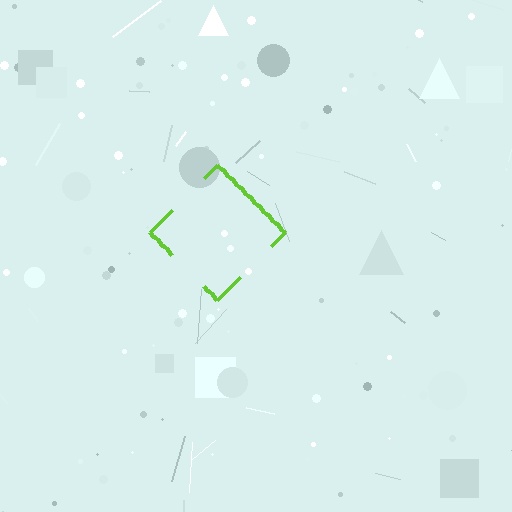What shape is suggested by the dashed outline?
The dashed outline suggests a diamond.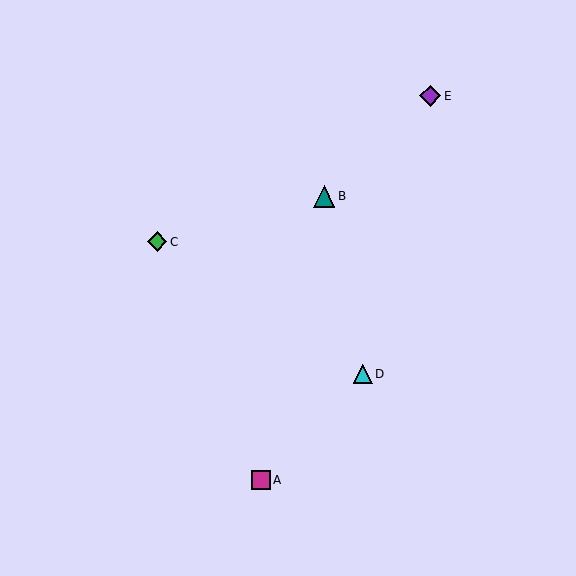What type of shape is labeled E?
Shape E is a purple diamond.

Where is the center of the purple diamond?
The center of the purple diamond is at (430, 96).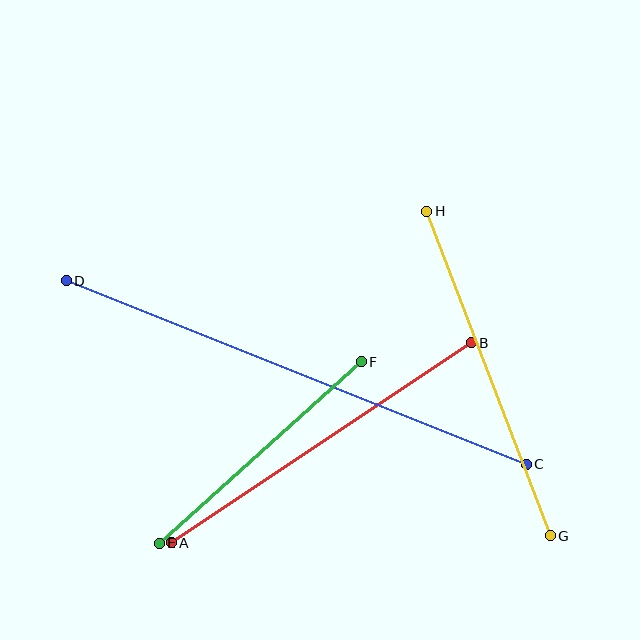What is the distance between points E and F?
The distance is approximately 271 pixels.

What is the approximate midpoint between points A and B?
The midpoint is at approximately (321, 443) pixels.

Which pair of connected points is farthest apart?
Points C and D are farthest apart.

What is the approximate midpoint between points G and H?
The midpoint is at approximately (489, 374) pixels.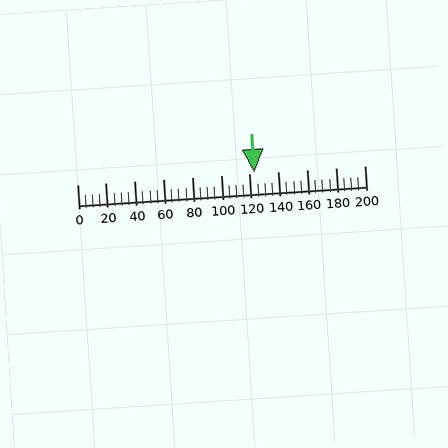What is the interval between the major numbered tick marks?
The major tick marks are spaced 20 units apart.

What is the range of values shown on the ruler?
The ruler shows values from 0 to 200.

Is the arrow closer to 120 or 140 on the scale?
The arrow is closer to 120.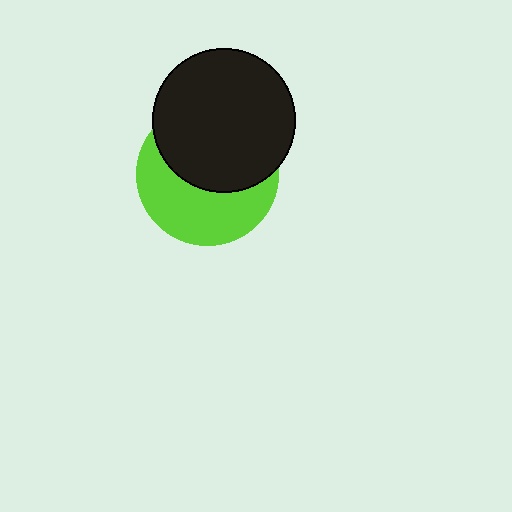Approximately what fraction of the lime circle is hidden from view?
Roughly 52% of the lime circle is hidden behind the black circle.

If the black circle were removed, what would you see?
You would see the complete lime circle.